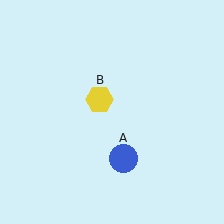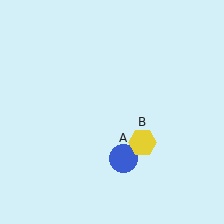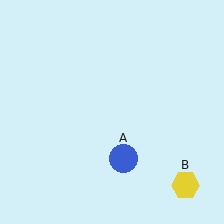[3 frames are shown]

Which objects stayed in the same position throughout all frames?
Blue circle (object A) remained stationary.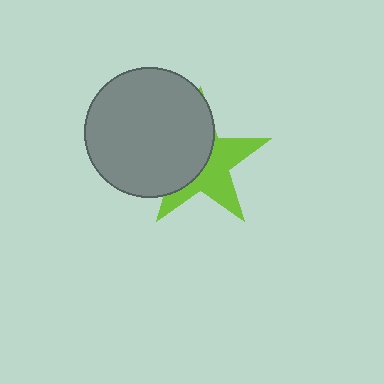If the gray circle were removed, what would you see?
You would see the complete lime star.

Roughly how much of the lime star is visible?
About half of it is visible (roughly 48%).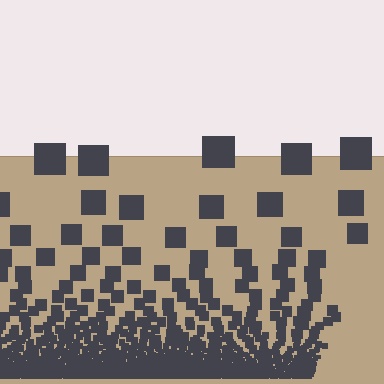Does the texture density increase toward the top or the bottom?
Density increases toward the bottom.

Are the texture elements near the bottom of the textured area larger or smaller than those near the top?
Smaller. The gradient is inverted — elements near the bottom are smaller and denser.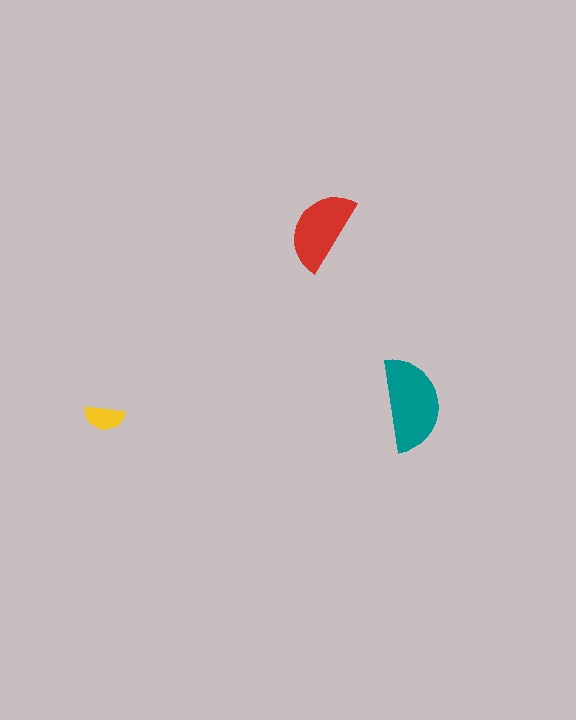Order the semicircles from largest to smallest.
the teal one, the red one, the yellow one.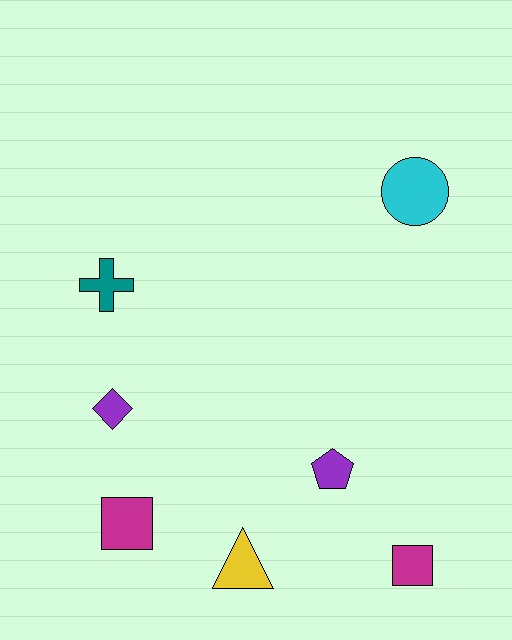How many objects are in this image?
There are 7 objects.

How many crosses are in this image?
There is 1 cross.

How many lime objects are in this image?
There are no lime objects.